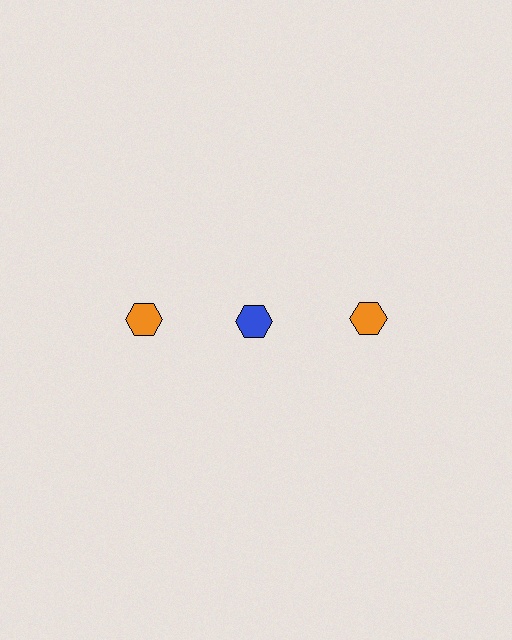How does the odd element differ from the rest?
It has a different color: blue instead of orange.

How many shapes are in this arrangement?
There are 3 shapes arranged in a grid pattern.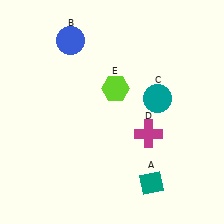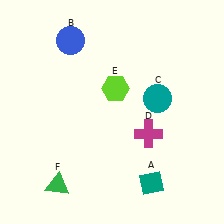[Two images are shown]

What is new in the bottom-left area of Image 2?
A green triangle (F) was added in the bottom-left area of Image 2.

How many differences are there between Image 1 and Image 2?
There is 1 difference between the two images.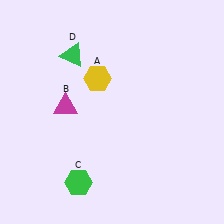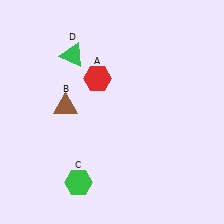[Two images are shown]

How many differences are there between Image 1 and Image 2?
There are 2 differences between the two images.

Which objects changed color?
A changed from yellow to red. B changed from magenta to brown.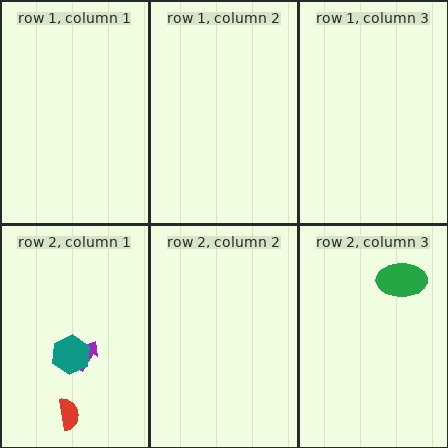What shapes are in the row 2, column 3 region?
The green ellipse.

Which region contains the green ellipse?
The row 2, column 3 region.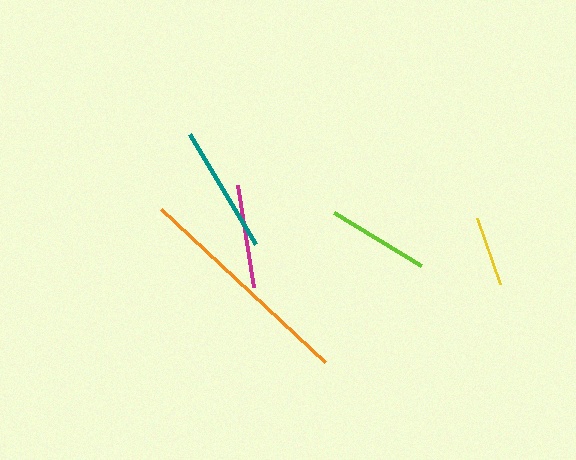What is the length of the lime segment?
The lime segment is approximately 102 pixels long.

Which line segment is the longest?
The orange line is the longest at approximately 224 pixels.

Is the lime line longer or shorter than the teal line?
The teal line is longer than the lime line.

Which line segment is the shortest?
The yellow line is the shortest at approximately 70 pixels.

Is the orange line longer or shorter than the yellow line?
The orange line is longer than the yellow line.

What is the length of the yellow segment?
The yellow segment is approximately 70 pixels long.